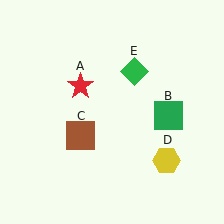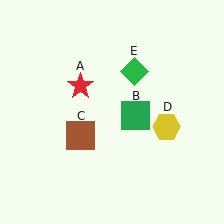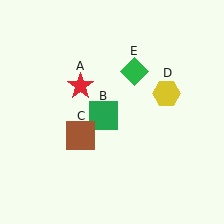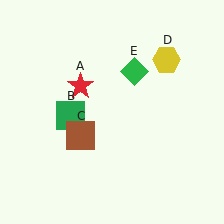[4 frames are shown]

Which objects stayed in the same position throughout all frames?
Red star (object A) and brown square (object C) and green diamond (object E) remained stationary.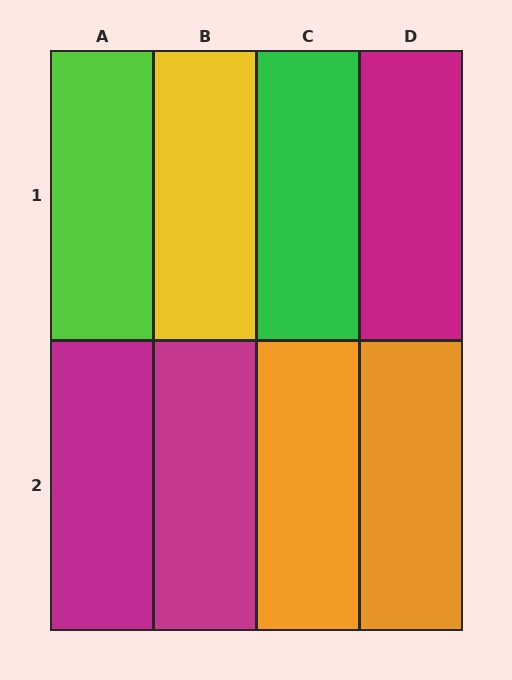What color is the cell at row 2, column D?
Orange.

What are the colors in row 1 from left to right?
Lime, yellow, green, magenta.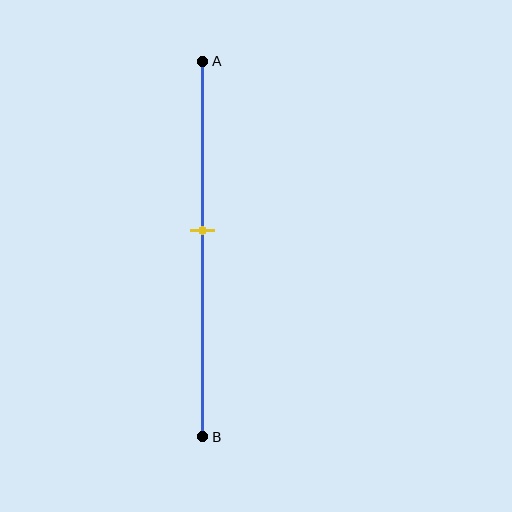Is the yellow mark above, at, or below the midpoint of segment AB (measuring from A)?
The yellow mark is above the midpoint of segment AB.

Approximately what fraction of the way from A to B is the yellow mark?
The yellow mark is approximately 45% of the way from A to B.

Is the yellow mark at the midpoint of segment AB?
No, the mark is at about 45% from A, not at the 50% midpoint.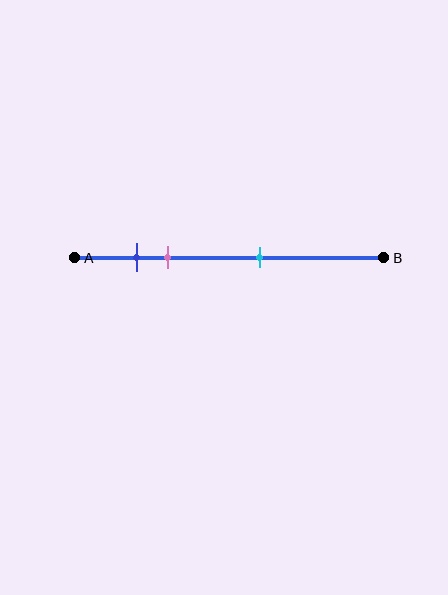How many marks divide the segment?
There are 3 marks dividing the segment.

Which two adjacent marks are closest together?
The blue and pink marks are the closest adjacent pair.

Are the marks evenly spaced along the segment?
No, the marks are not evenly spaced.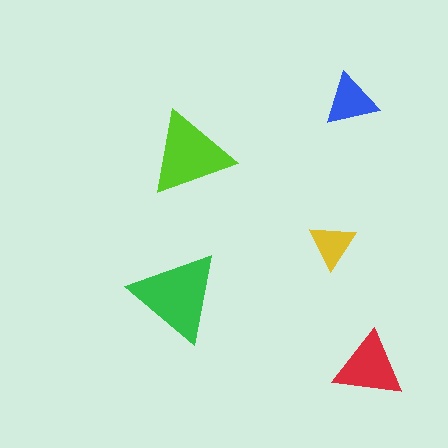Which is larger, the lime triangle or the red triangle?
The lime one.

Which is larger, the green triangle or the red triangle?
The green one.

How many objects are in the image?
There are 5 objects in the image.